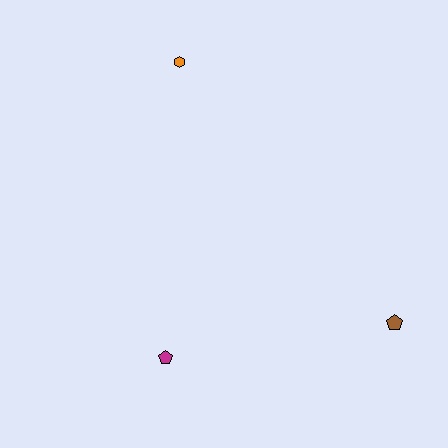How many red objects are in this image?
There are no red objects.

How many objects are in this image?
There are 3 objects.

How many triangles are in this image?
There are no triangles.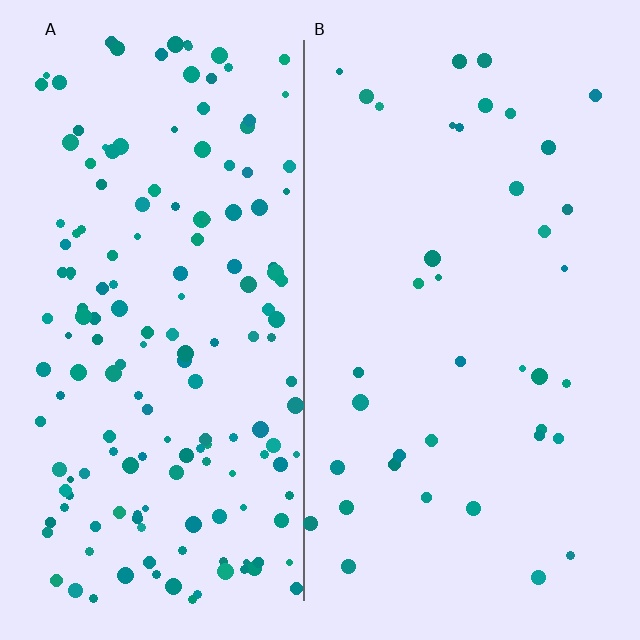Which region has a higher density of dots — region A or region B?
A (the left).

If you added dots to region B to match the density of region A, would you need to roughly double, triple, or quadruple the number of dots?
Approximately quadruple.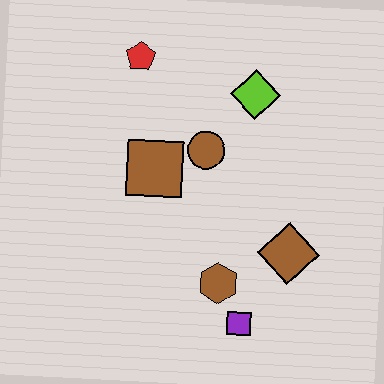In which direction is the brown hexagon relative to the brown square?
The brown hexagon is below the brown square.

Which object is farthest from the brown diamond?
The red pentagon is farthest from the brown diamond.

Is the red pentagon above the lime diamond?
Yes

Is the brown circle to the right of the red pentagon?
Yes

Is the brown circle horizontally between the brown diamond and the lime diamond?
No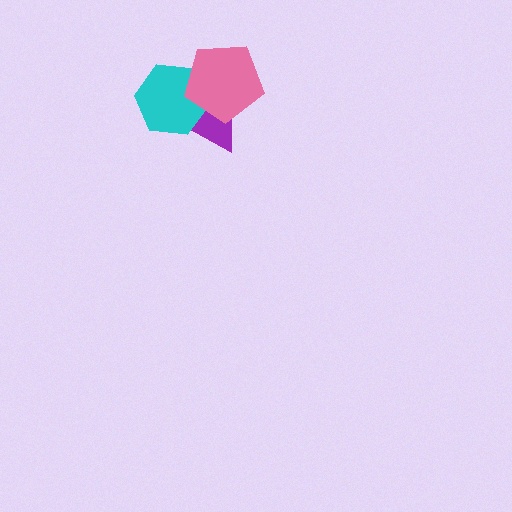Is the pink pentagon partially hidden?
No, no other shape covers it.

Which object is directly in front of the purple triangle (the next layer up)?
The cyan hexagon is directly in front of the purple triangle.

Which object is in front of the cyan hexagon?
The pink pentagon is in front of the cyan hexagon.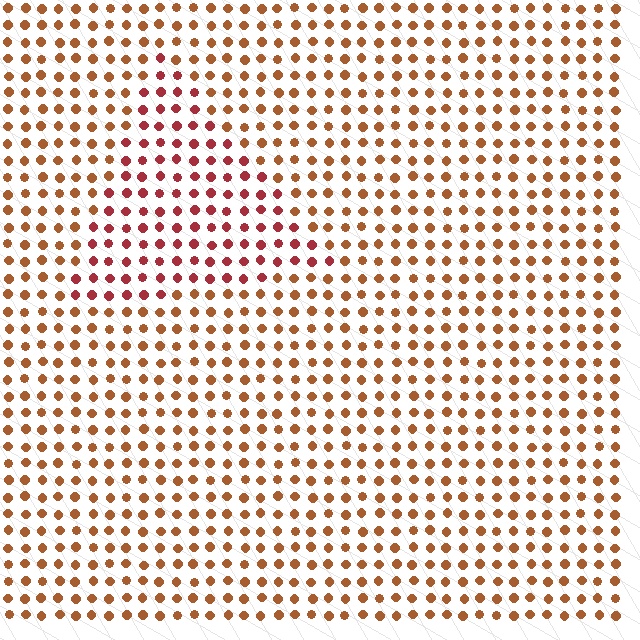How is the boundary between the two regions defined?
The boundary is defined purely by a slight shift in hue (about 31 degrees). Spacing, size, and orientation are identical on both sides.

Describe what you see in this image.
The image is filled with small brown elements in a uniform arrangement. A triangle-shaped region is visible where the elements are tinted to a slightly different hue, forming a subtle color boundary.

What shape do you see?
I see a triangle.